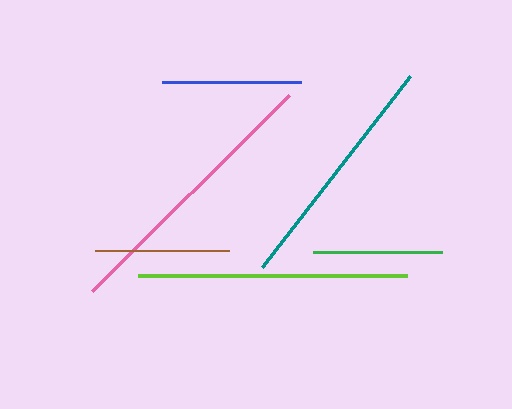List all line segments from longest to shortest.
From longest to shortest: pink, lime, teal, blue, brown, green.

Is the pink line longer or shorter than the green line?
The pink line is longer than the green line.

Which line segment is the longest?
The pink line is the longest at approximately 279 pixels.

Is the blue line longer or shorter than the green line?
The blue line is longer than the green line.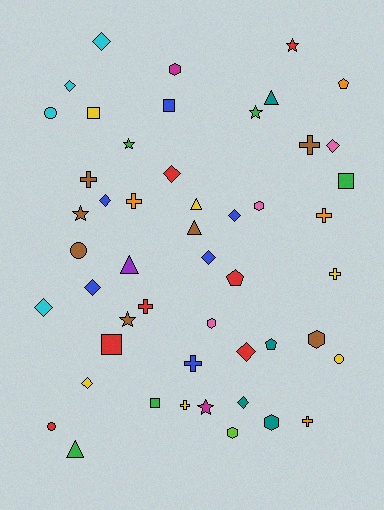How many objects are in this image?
There are 50 objects.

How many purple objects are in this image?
There is 1 purple object.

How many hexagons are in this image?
There are 6 hexagons.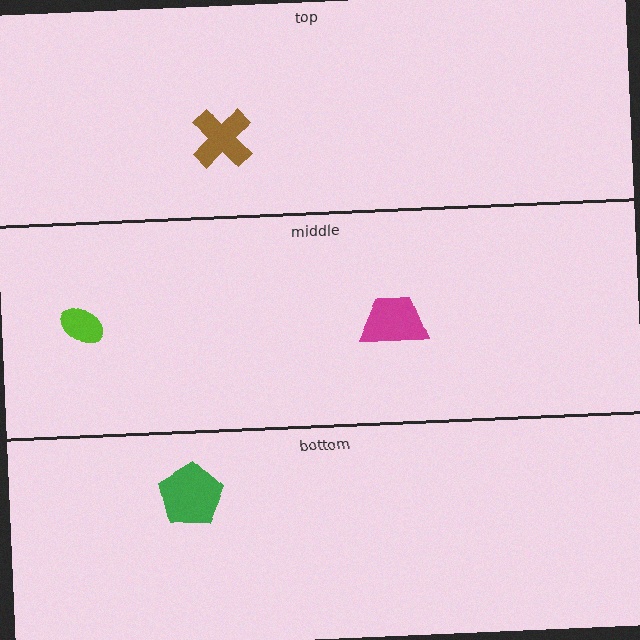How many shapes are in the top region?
1.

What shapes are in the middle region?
The magenta trapezoid, the lime ellipse.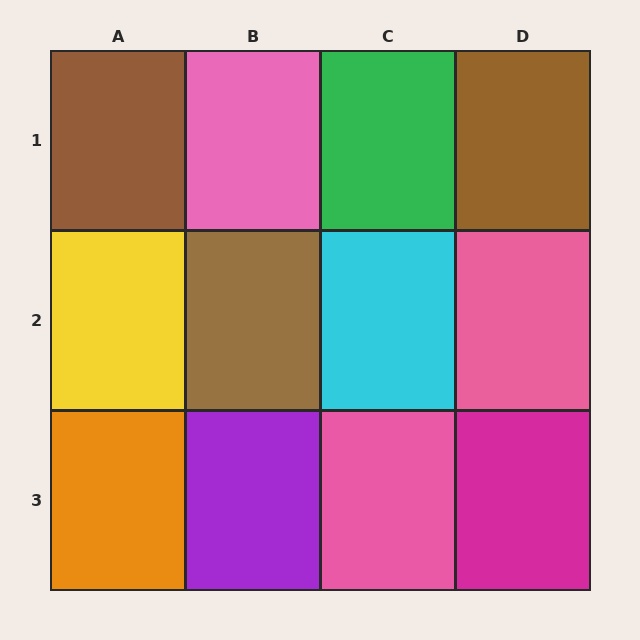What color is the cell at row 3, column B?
Purple.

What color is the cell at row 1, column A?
Brown.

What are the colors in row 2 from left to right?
Yellow, brown, cyan, pink.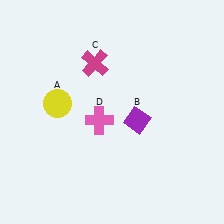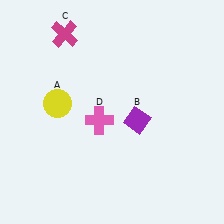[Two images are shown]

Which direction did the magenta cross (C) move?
The magenta cross (C) moved left.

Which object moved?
The magenta cross (C) moved left.